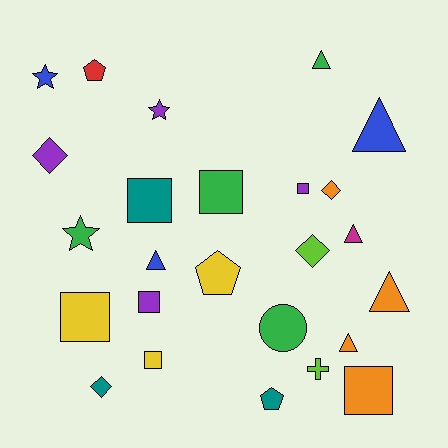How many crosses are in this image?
There is 1 cross.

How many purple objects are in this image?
There are 4 purple objects.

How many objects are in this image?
There are 25 objects.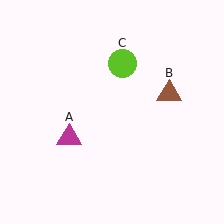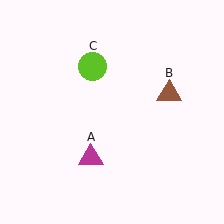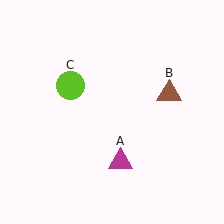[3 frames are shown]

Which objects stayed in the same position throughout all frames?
Brown triangle (object B) remained stationary.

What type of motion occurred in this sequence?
The magenta triangle (object A), lime circle (object C) rotated counterclockwise around the center of the scene.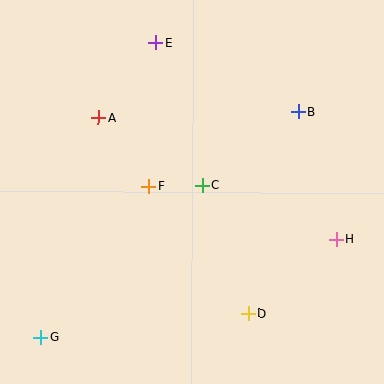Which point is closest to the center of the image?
Point C at (202, 185) is closest to the center.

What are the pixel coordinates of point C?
Point C is at (202, 185).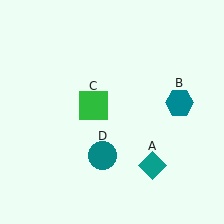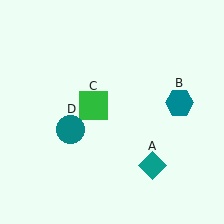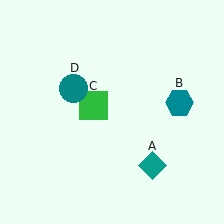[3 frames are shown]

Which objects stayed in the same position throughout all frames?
Teal diamond (object A) and teal hexagon (object B) and green square (object C) remained stationary.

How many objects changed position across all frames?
1 object changed position: teal circle (object D).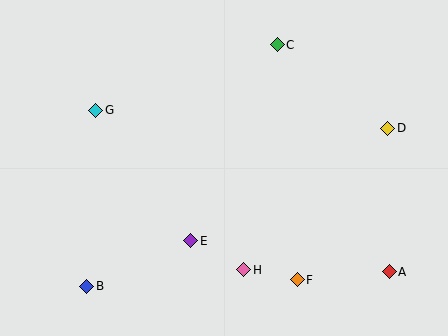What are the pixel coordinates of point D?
Point D is at (388, 128).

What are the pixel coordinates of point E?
Point E is at (191, 241).